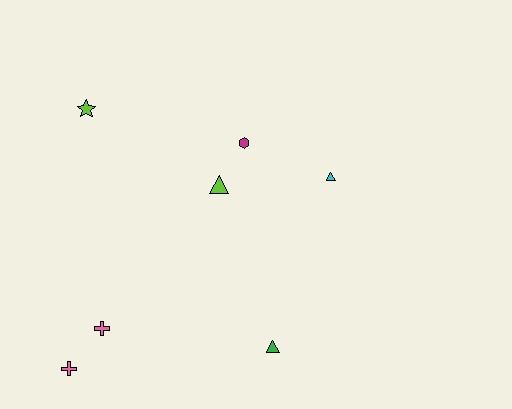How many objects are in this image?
There are 7 objects.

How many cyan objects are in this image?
There is 1 cyan object.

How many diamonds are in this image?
There are no diamonds.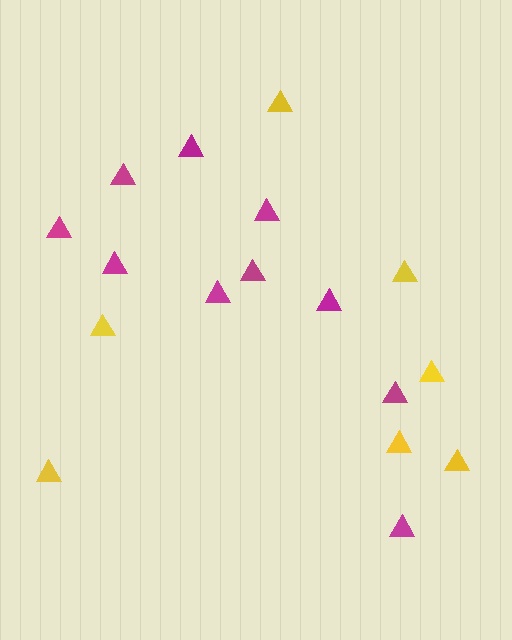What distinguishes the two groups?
There are 2 groups: one group of magenta triangles (10) and one group of yellow triangles (7).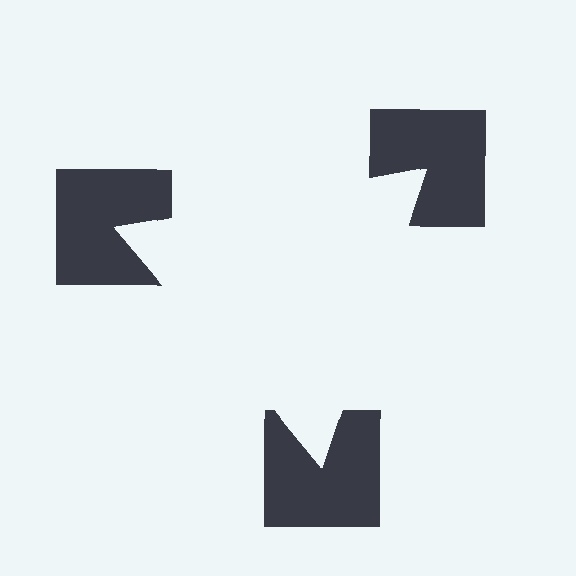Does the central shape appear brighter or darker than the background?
It typically appears slightly brighter than the background, even though no actual brightness change is drawn.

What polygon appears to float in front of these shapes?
An illusory triangle — its edges are inferred from the aligned wedge cuts in the notched squares, not physically drawn.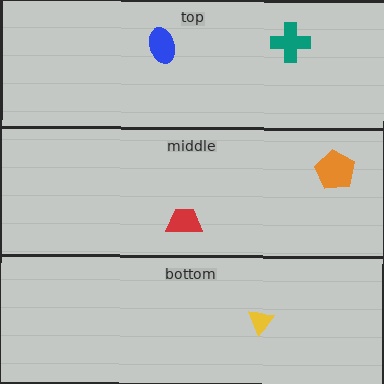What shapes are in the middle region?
The red trapezoid, the orange pentagon.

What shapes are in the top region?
The teal cross, the blue ellipse.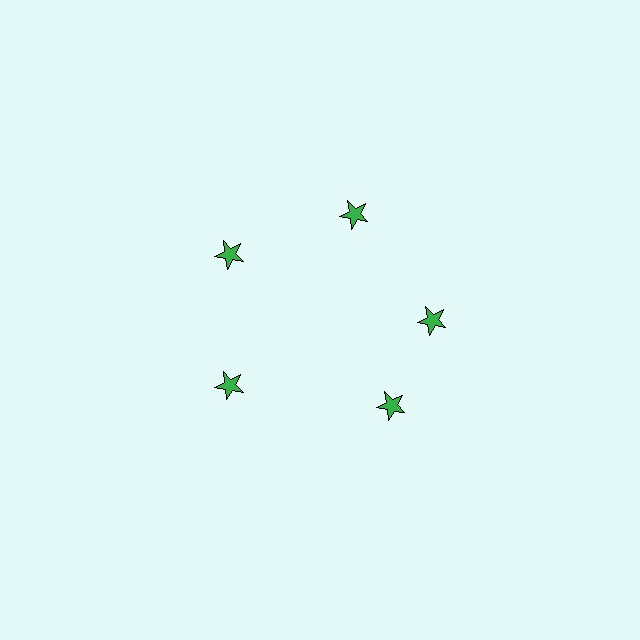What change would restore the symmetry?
The symmetry would be restored by rotating it back into even spacing with its neighbors so that all 5 stars sit at equal angles and equal distance from the center.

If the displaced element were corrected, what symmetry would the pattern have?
It would have 5-fold rotational symmetry — the pattern would map onto itself every 72 degrees.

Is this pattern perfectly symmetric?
No. The 5 green stars are arranged in a ring, but one element near the 5 o'clock position is rotated out of alignment along the ring, breaking the 5-fold rotational symmetry.